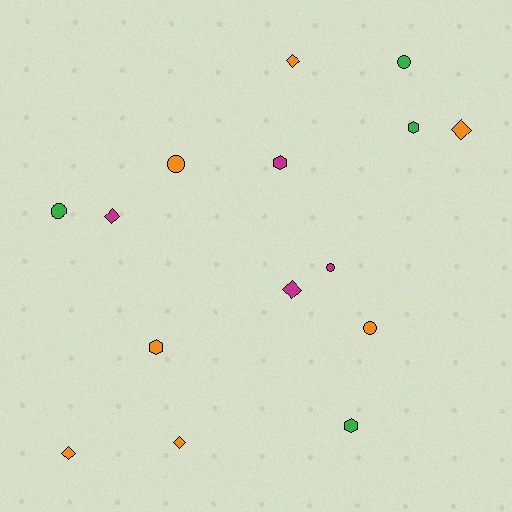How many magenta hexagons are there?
There is 1 magenta hexagon.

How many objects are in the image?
There are 15 objects.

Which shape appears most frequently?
Diamond, with 6 objects.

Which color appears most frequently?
Orange, with 7 objects.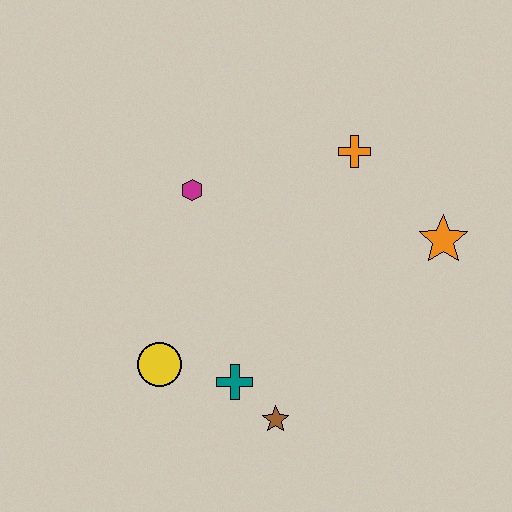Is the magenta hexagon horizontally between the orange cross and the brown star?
No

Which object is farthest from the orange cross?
The yellow circle is farthest from the orange cross.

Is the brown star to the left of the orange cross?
Yes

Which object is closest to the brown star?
The teal cross is closest to the brown star.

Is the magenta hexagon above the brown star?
Yes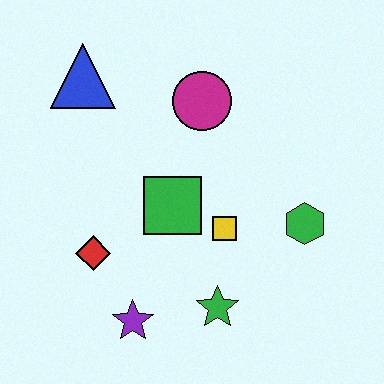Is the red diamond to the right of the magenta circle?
No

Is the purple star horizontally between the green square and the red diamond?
Yes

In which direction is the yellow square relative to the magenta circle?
The yellow square is below the magenta circle.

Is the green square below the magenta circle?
Yes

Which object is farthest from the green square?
The blue triangle is farthest from the green square.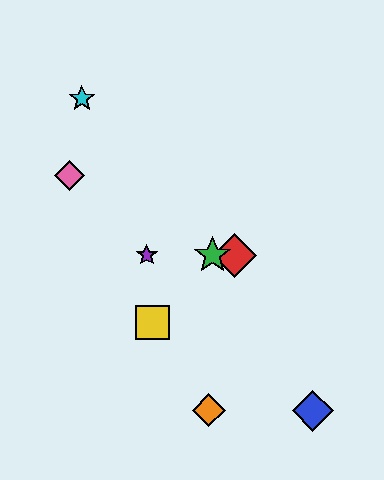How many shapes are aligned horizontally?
3 shapes (the red diamond, the green star, the purple star) are aligned horizontally.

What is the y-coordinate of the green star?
The green star is at y≈255.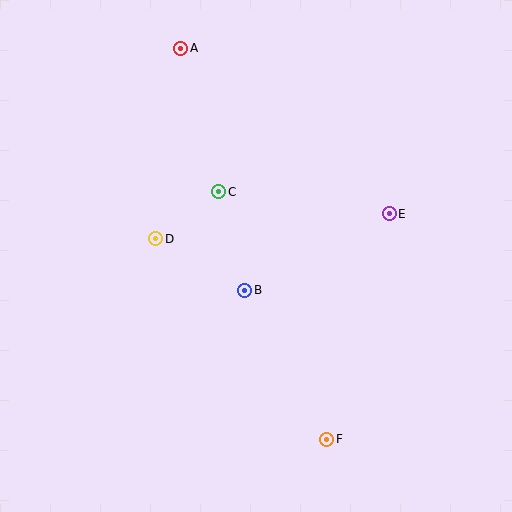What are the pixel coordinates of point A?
Point A is at (181, 48).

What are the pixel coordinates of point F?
Point F is at (327, 439).